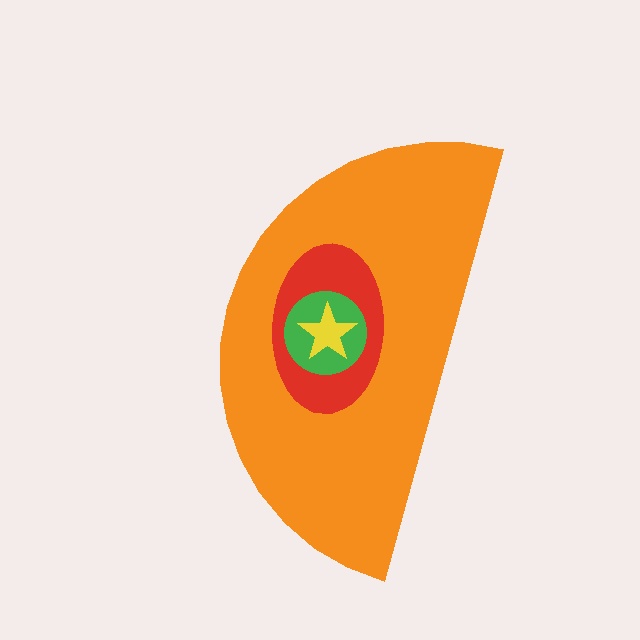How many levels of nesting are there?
4.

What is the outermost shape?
The orange semicircle.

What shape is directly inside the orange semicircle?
The red ellipse.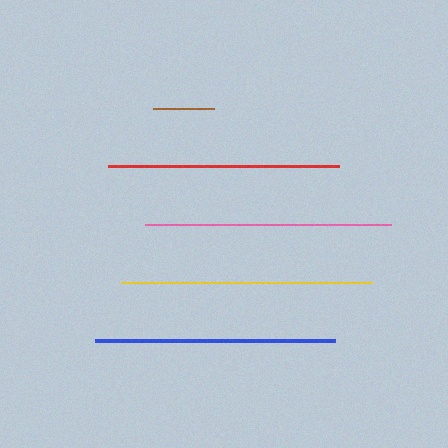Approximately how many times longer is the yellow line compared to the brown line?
The yellow line is approximately 4.1 times the length of the brown line.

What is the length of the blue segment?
The blue segment is approximately 239 pixels long.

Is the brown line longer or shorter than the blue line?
The blue line is longer than the brown line.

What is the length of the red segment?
The red segment is approximately 231 pixels long.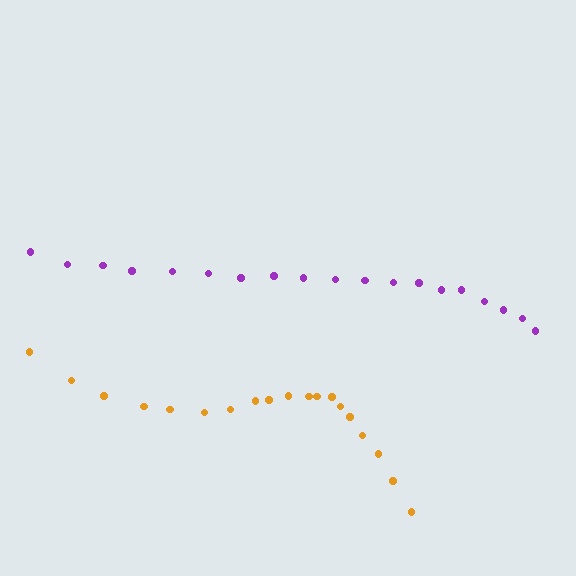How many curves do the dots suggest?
There are 2 distinct paths.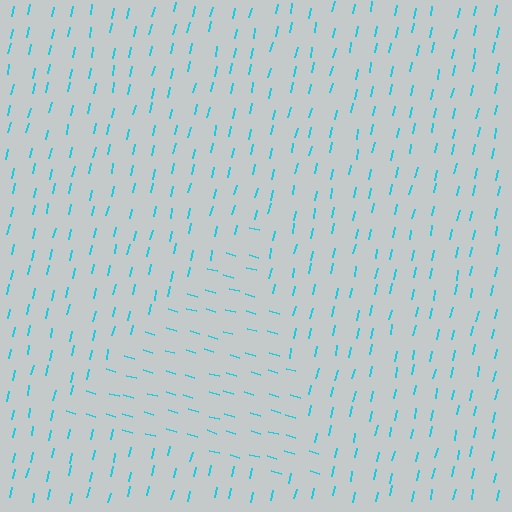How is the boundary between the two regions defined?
The boundary is defined purely by a change in line orientation (approximately 86 degrees difference). All lines are the same color and thickness.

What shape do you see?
I see a triangle.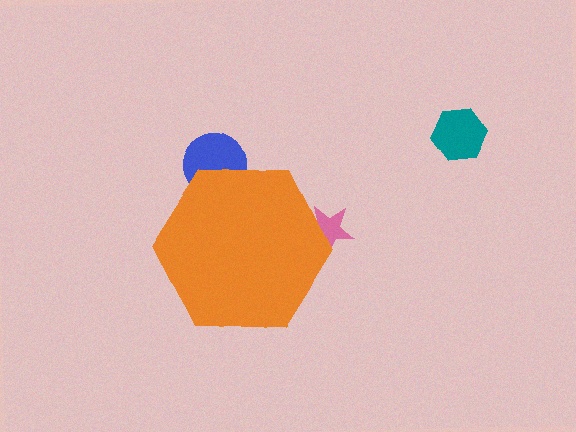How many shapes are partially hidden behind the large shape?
2 shapes are partially hidden.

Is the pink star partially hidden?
Yes, the pink star is partially hidden behind the orange hexagon.